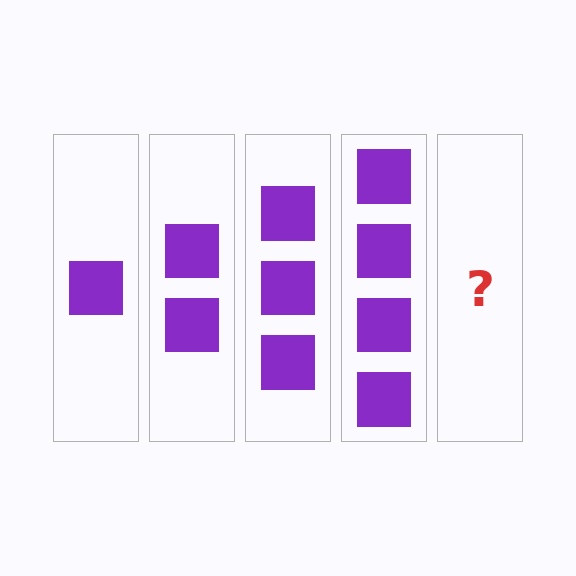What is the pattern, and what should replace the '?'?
The pattern is that each step adds one more square. The '?' should be 5 squares.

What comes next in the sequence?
The next element should be 5 squares.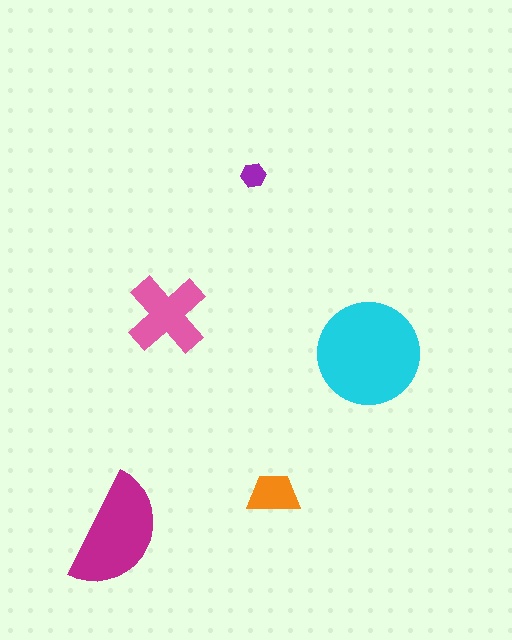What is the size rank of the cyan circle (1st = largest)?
1st.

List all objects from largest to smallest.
The cyan circle, the magenta semicircle, the pink cross, the orange trapezoid, the purple hexagon.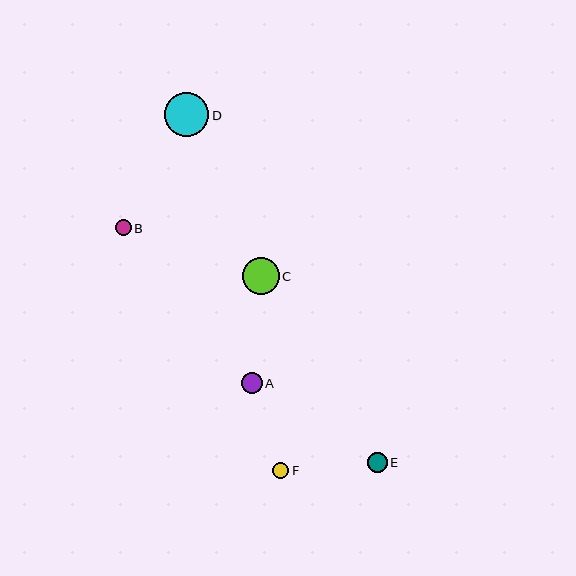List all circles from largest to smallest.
From largest to smallest: D, C, A, E, B, F.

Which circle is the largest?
Circle D is the largest with a size of approximately 44 pixels.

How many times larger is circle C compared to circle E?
Circle C is approximately 1.9 times the size of circle E.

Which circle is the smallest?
Circle F is the smallest with a size of approximately 16 pixels.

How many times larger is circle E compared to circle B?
Circle E is approximately 1.2 times the size of circle B.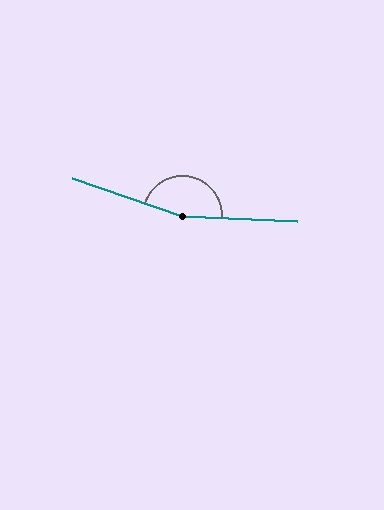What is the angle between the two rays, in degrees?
Approximately 164 degrees.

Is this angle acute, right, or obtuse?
It is obtuse.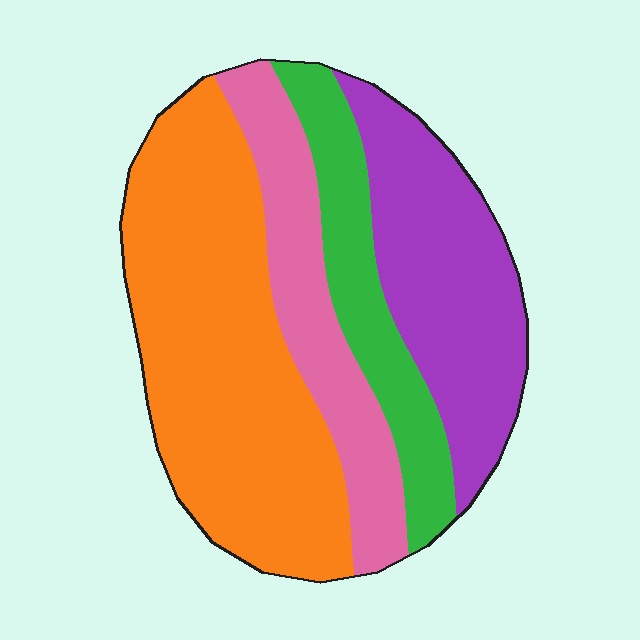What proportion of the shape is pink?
Pink takes up about one sixth (1/6) of the shape.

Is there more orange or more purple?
Orange.